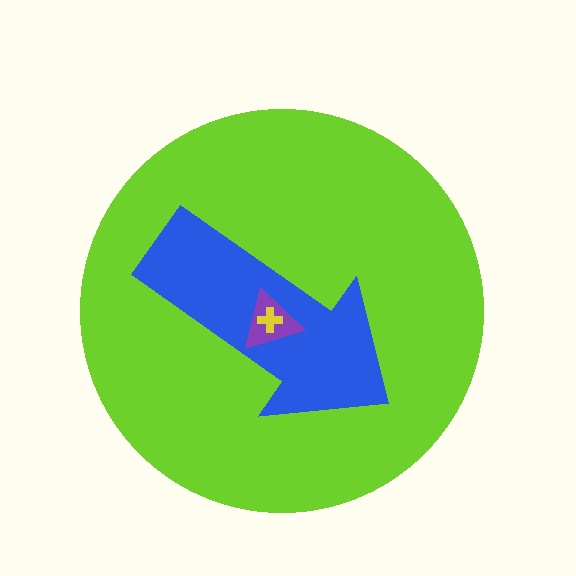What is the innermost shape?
The yellow cross.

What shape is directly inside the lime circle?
The blue arrow.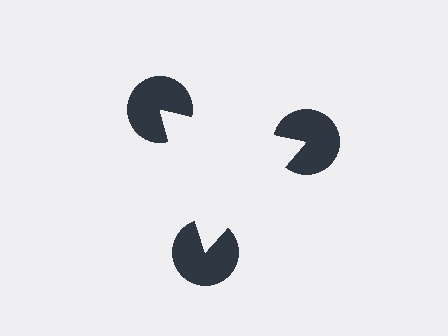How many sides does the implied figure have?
3 sides.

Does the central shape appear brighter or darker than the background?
It typically appears slightly brighter than the background, even though no actual brightness change is drawn.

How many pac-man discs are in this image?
There are 3 — one at each vertex of the illusory triangle.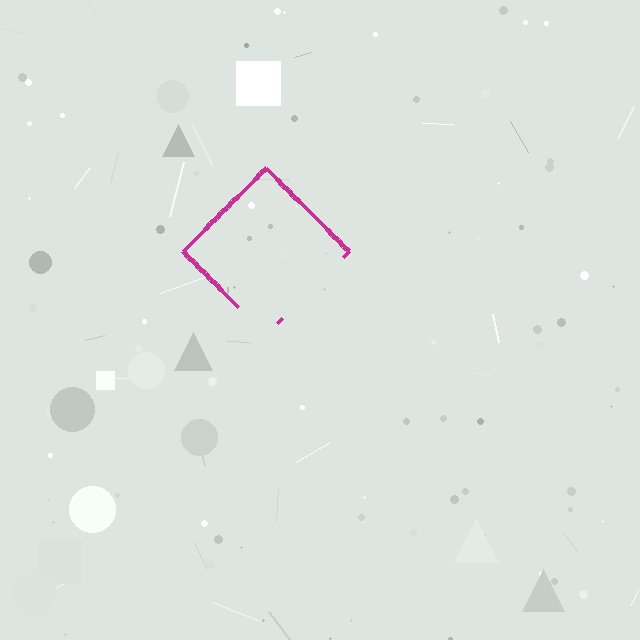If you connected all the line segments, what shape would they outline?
They would outline a diamond.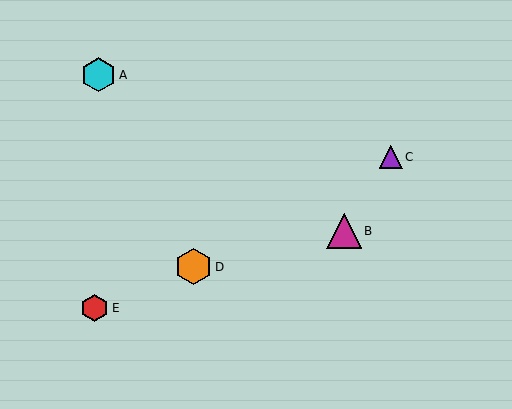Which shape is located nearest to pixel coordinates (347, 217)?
The magenta triangle (labeled B) at (344, 231) is nearest to that location.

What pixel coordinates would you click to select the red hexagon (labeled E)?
Click at (95, 308) to select the red hexagon E.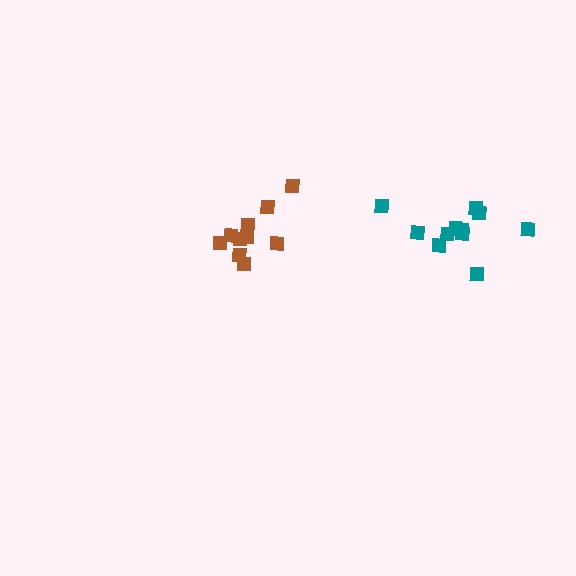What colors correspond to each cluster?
The clusters are colored: brown, teal.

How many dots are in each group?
Group 1: 10 dots, Group 2: 11 dots (21 total).